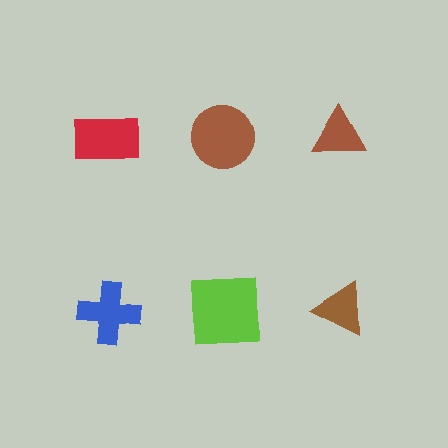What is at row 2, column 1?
A blue cross.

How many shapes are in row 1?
3 shapes.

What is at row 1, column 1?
A red rectangle.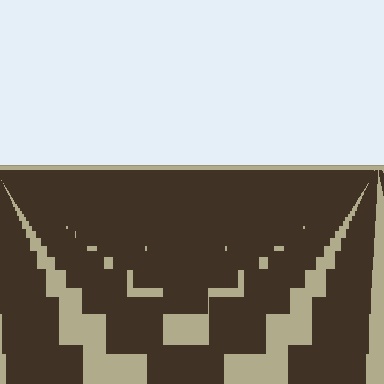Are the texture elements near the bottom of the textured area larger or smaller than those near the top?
Larger. Near the bottom, elements are closer to the viewer and appear at a bigger on-screen size.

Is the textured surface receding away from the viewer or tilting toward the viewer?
The surface is receding away from the viewer. Texture elements get smaller and denser toward the top.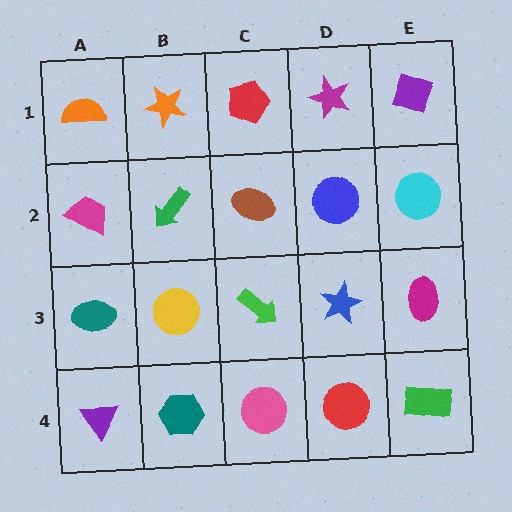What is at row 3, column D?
A blue star.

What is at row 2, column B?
A green arrow.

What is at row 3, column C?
A green arrow.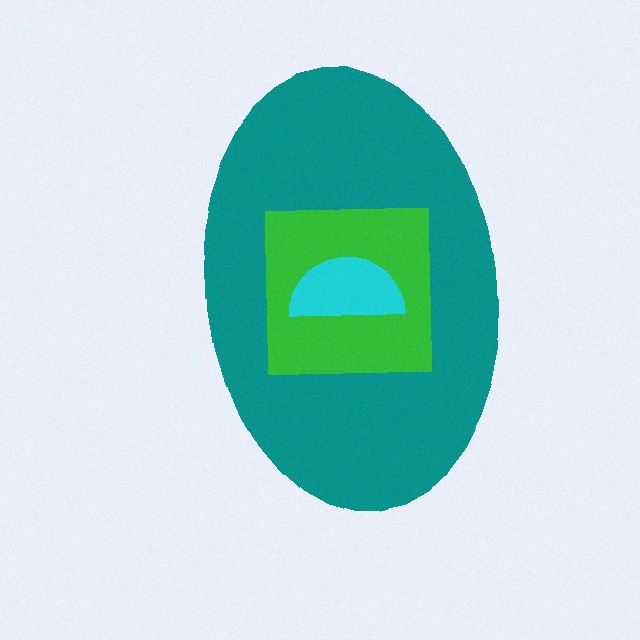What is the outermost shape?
The teal ellipse.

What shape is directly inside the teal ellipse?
The green square.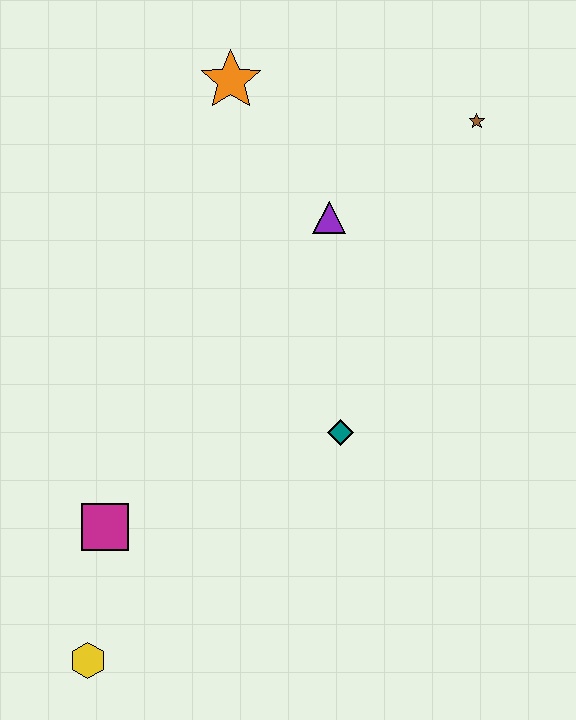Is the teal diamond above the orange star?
No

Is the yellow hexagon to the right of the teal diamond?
No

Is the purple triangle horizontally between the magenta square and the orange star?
No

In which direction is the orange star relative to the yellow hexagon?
The orange star is above the yellow hexagon.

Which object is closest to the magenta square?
The yellow hexagon is closest to the magenta square.